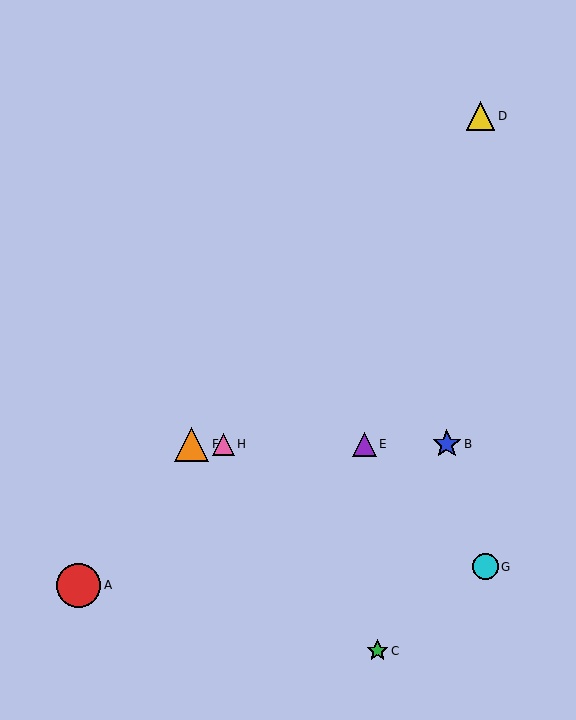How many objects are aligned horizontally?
4 objects (B, E, F, H) are aligned horizontally.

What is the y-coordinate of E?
Object E is at y≈444.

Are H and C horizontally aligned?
No, H is at y≈444 and C is at y≈651.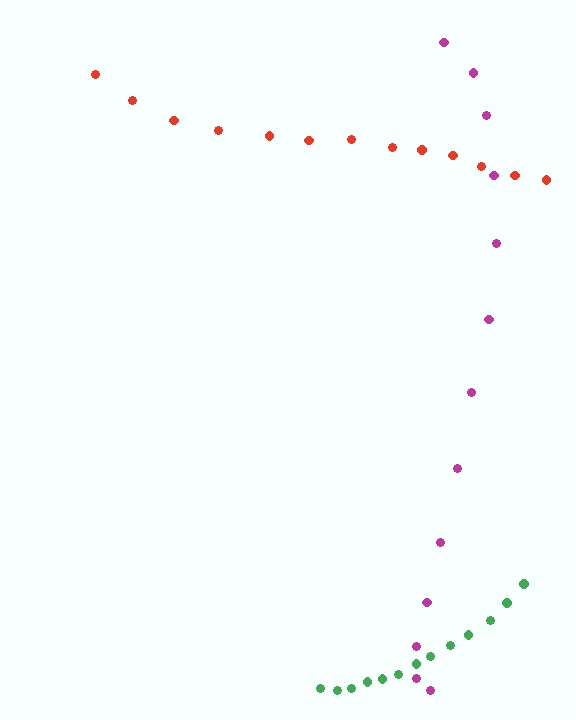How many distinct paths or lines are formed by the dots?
There are 3 distinct paths.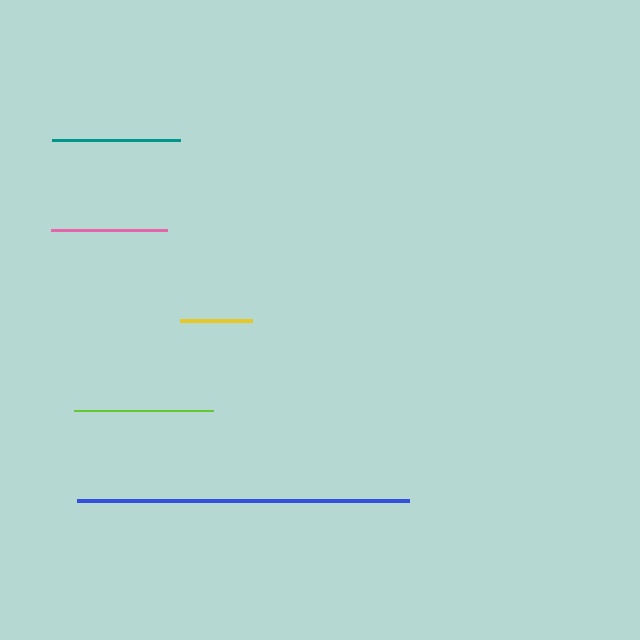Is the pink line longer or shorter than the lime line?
The lime line is longer than the pink line.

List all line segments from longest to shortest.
From longest to shortest: blue, lime, teal, pink, yellow.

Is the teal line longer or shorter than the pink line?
The teal line is longer than the pink line.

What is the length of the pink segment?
The pink segment is approximately 116 pixels long.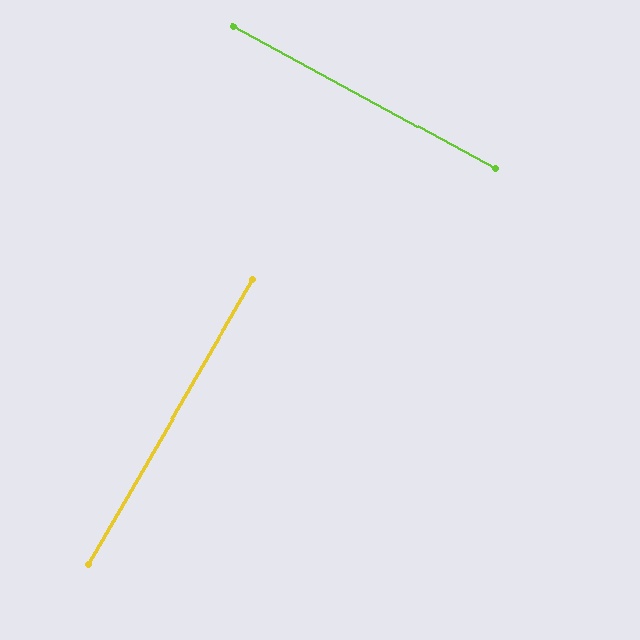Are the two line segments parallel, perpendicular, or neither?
Perpendicular — they meet at approximately 88°.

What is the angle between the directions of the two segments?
Approximately 88 degrees.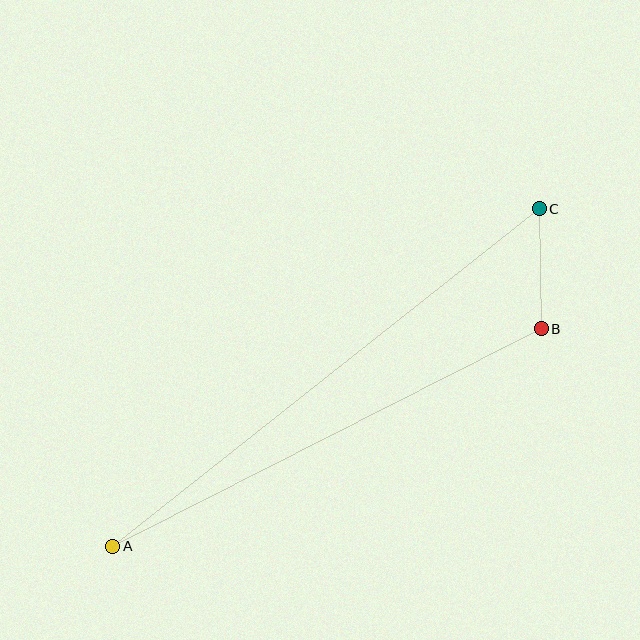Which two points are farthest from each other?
Points A and C are farthest from each other.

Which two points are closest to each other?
Points B and C are closest to each other.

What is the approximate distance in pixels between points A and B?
The distance between A and B is approximately 481 pixels.